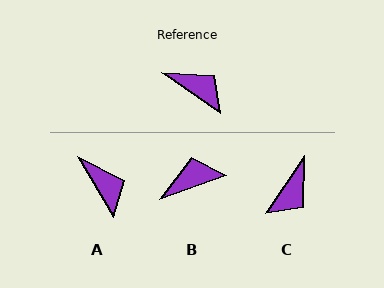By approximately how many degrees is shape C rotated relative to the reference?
Approximately 89 degrees clockwise.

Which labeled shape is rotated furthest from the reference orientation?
C, about 89 degrees away.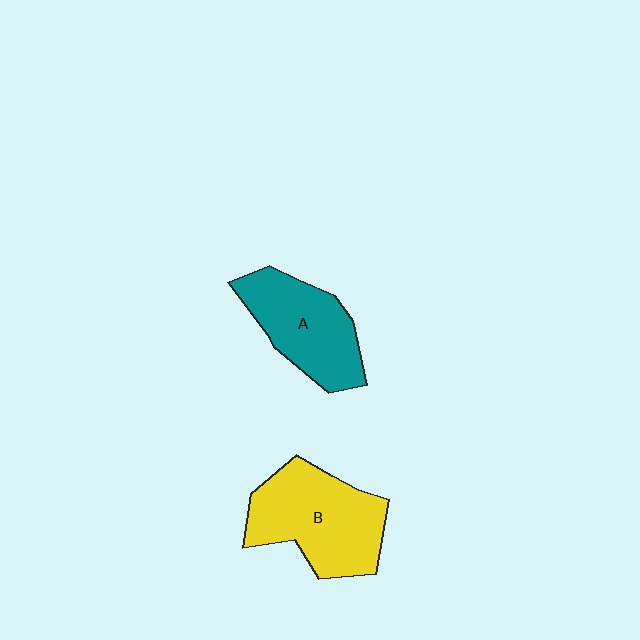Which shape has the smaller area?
Shape A (teal).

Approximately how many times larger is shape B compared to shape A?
Approximately 1.2 times.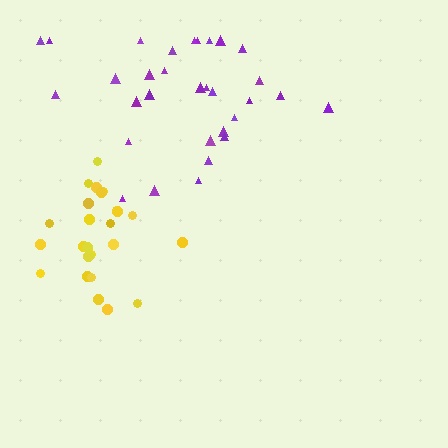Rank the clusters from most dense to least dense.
yellow, purple.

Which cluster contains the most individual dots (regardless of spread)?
Purple (31).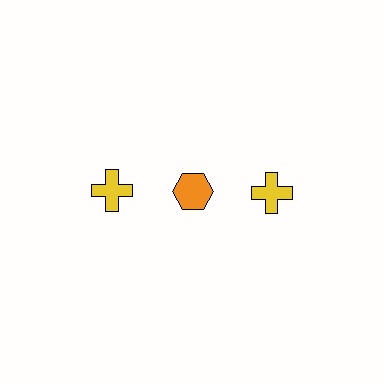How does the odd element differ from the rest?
It differs in both color (orange instead of yellow) and shape (hexagon instead of cross).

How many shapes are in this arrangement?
There are 3 shapes arranged in a grid pattern.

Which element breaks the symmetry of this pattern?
The orange hexagon in the top row, second from left column breaks the symmetry. All other shapes are yellow crosses.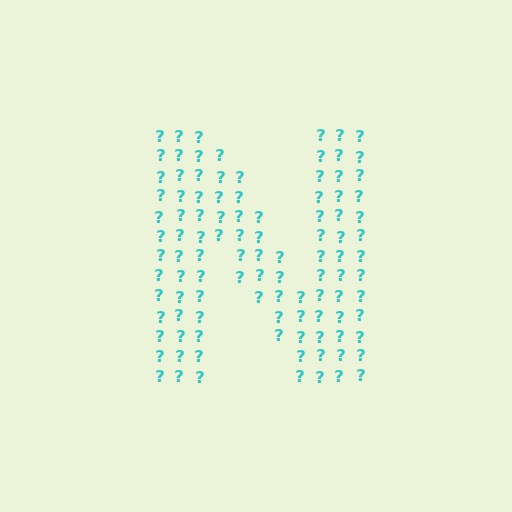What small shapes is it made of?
It is made of small question marks.